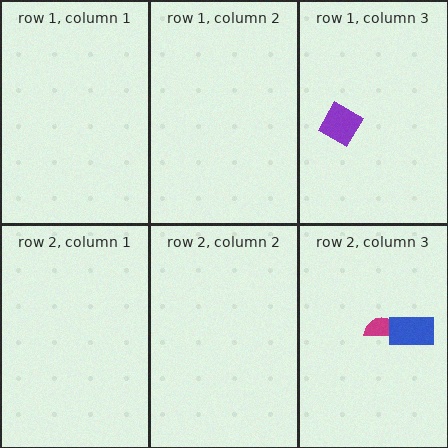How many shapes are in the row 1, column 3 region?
1.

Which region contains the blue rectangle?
The row 2, column 3 region.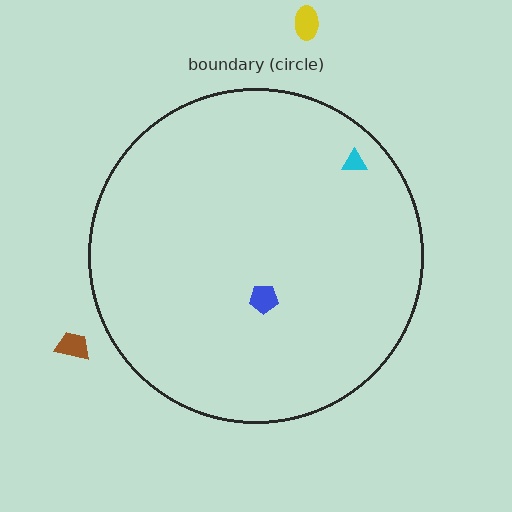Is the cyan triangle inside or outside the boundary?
Inside.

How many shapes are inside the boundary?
2 inside, 2 outside.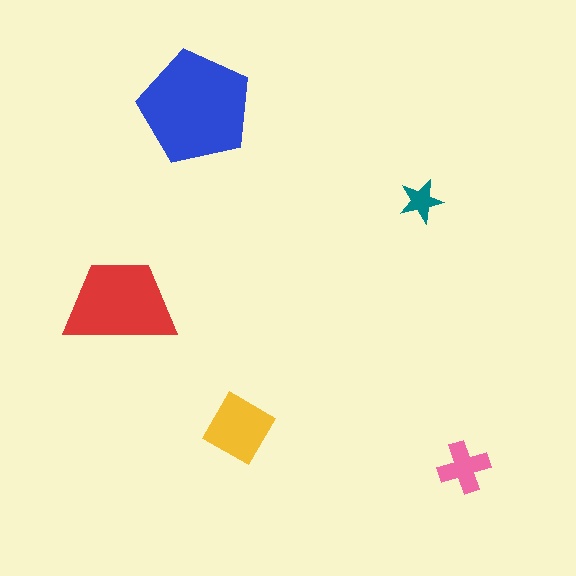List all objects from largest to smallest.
The blue pentagon, the red trapezoid, the yellow diamond, the pink cross, the teal star.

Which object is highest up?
The blue pentagon is topmost.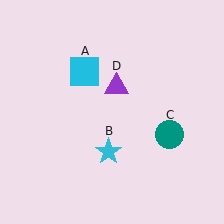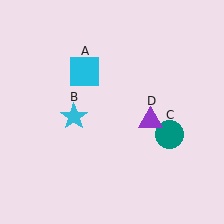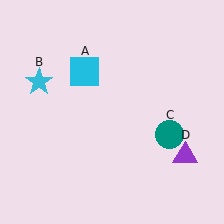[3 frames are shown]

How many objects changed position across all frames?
2 objects changed position: cyan star (object B), purple triangle (object D).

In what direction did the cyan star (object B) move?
The cyan star (object B) moved up and to the left.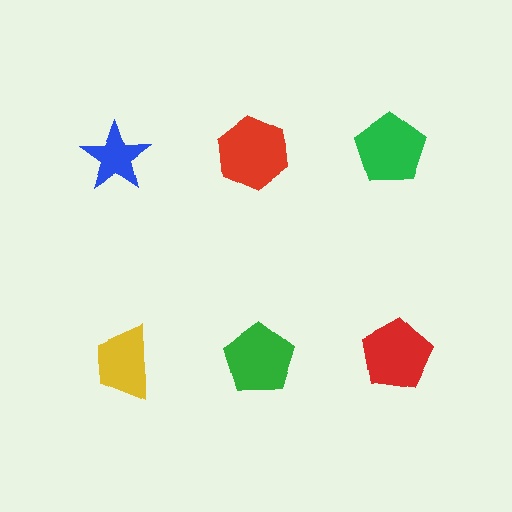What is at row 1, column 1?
A blue star.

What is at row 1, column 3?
A green pentagon.